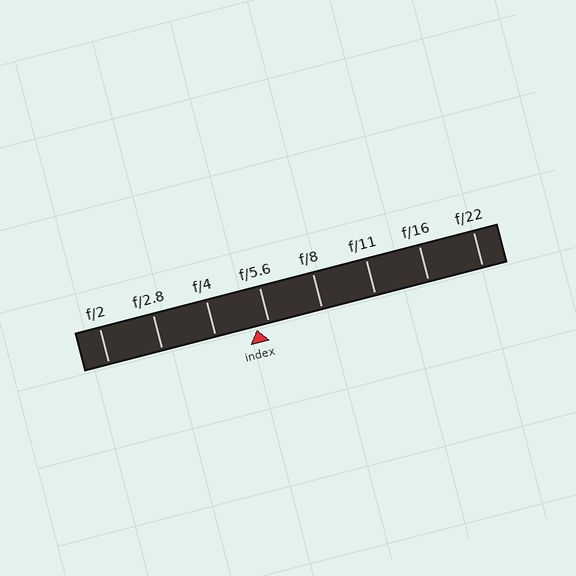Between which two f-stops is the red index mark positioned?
The index mark is between f/4 and f/5.6.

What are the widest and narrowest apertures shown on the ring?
The widest aperture shown is f/2 and the narrowest is f/22.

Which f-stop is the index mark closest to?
The index mark is closest to f/5.6.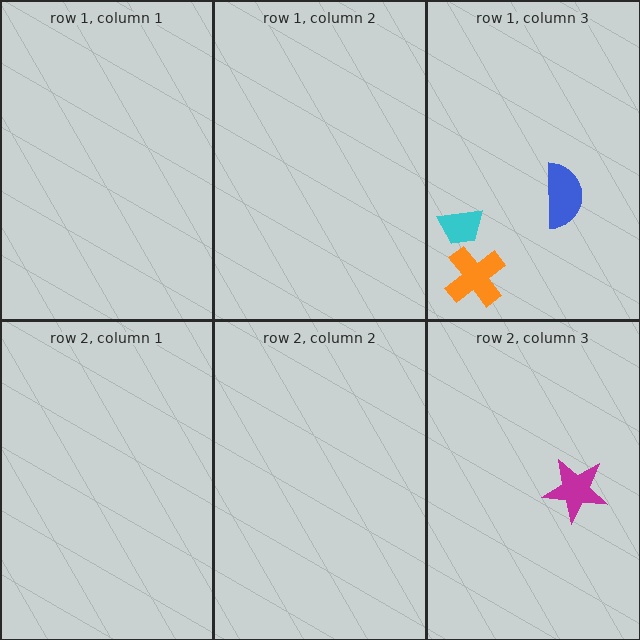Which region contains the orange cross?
The row 1, column 3 region.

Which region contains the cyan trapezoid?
The row 1, column 3 region.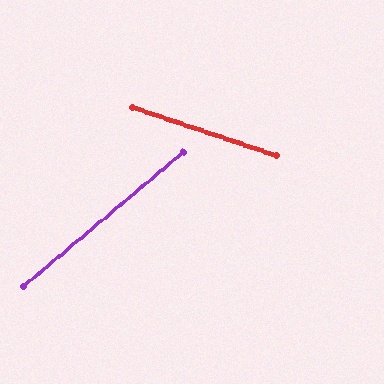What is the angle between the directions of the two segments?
Approximately 58 degrees.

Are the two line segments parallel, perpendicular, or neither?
Neither parallel nor perpendicular — they differ by about 58°.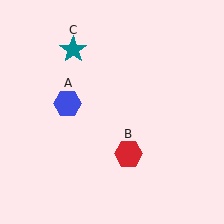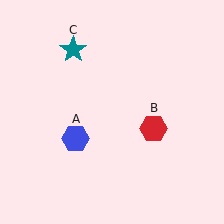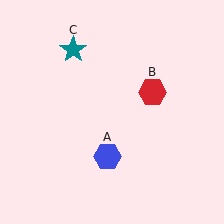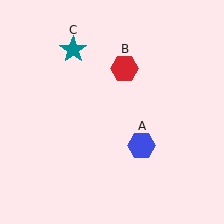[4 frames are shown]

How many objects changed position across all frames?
2 objects changed position: blue hexagon (object A), red hexagon (object B).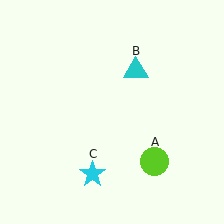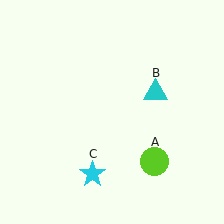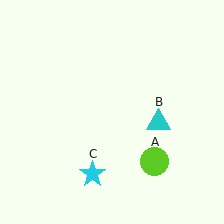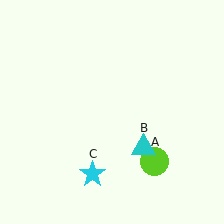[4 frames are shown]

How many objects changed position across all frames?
1 object changed position: cyan triangle (object B).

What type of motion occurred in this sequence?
The cyan triangle (object B) rotated clockwise around the center of the scene.